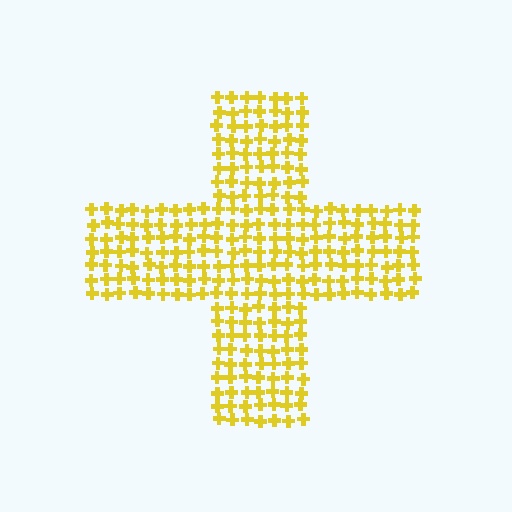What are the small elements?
The small elements are crosses.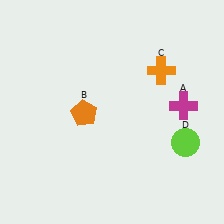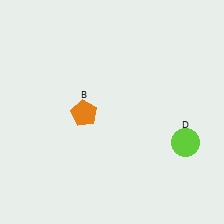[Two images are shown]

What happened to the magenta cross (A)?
The magenta cross (A) was removed in Image 2. It was in the top-right area of Image 1.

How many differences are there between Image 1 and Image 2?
There are 2 differences between the two images.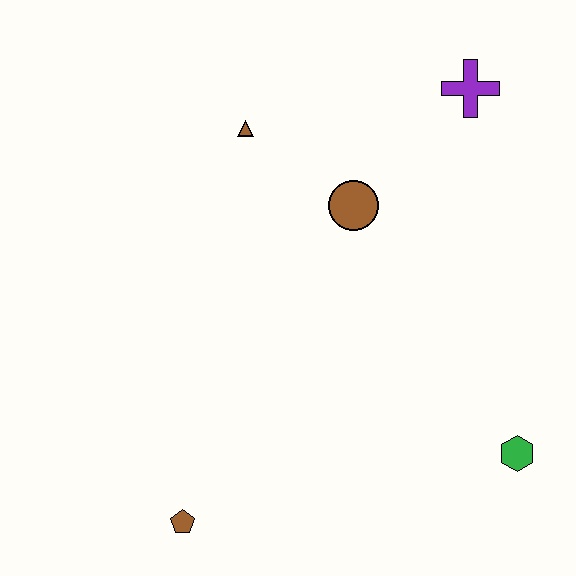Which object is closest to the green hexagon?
The brown circle is closest to the green hexagon.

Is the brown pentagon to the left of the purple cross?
Yes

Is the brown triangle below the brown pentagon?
No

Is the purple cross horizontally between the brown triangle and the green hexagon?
Yes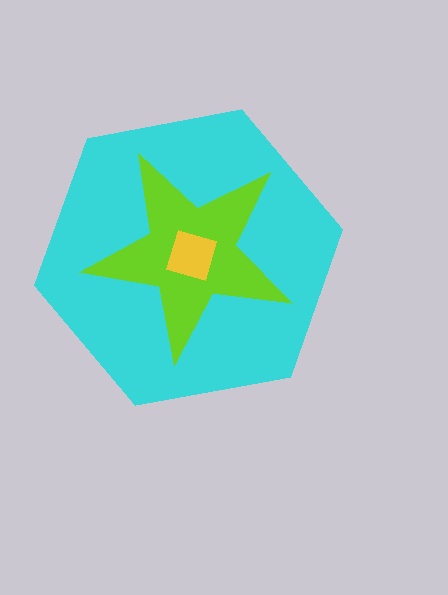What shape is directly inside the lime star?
The yellow square.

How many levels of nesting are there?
3.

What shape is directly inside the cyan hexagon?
The lime star.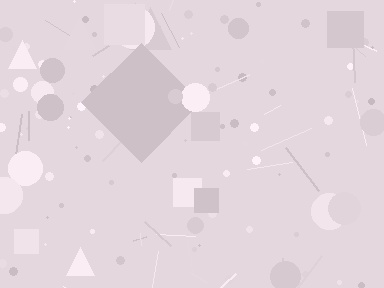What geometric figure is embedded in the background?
A diamond is embedded in the background.